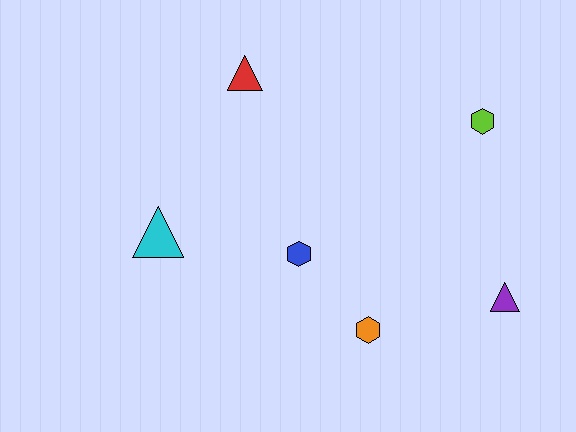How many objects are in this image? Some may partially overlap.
There are 6 objects.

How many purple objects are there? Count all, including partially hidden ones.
There is 1 purple object.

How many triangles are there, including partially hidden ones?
There are 3 triangles.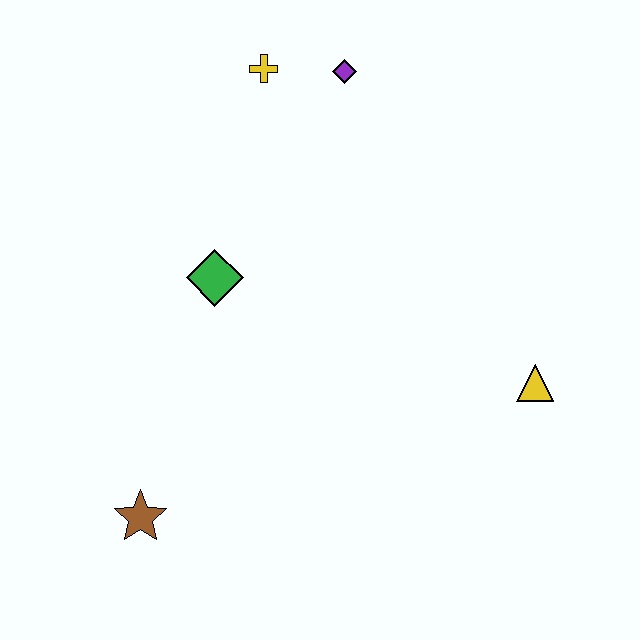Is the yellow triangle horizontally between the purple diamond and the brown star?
No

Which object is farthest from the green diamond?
The yellow triangle is farthest from the green diamond.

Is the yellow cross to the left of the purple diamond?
Yes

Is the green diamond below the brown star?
No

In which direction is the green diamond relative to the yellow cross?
The green diamond is below the yellow cross.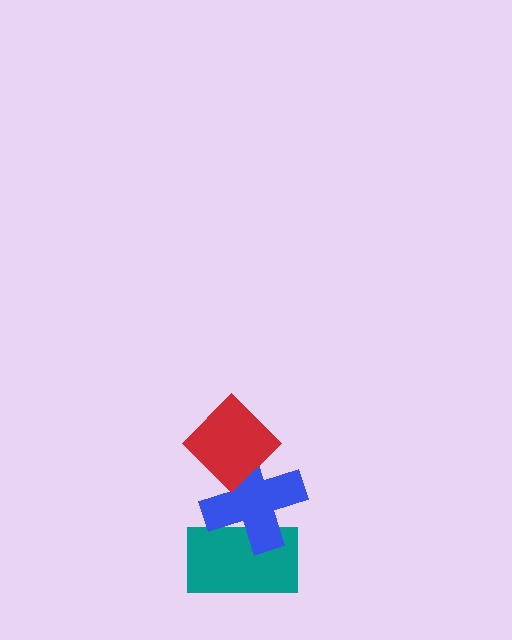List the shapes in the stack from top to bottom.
From top to bottom: the red diamond, the blue cross, the teal rectangle.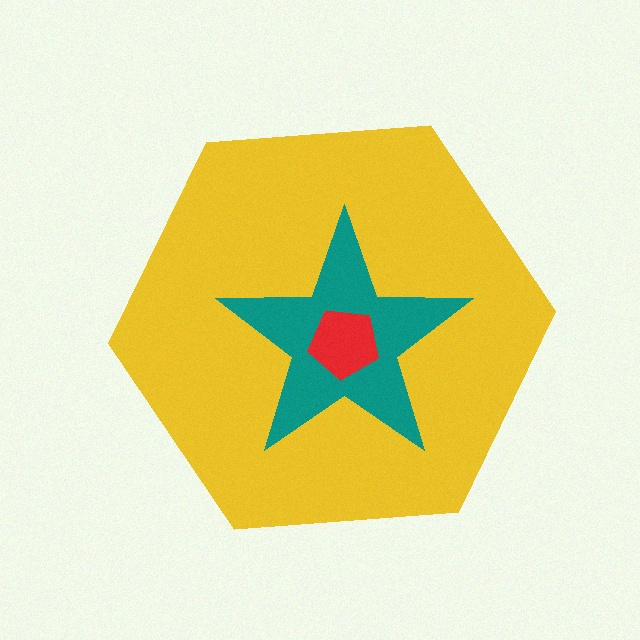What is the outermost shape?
The yellow hexagon.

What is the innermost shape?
The red pentagon.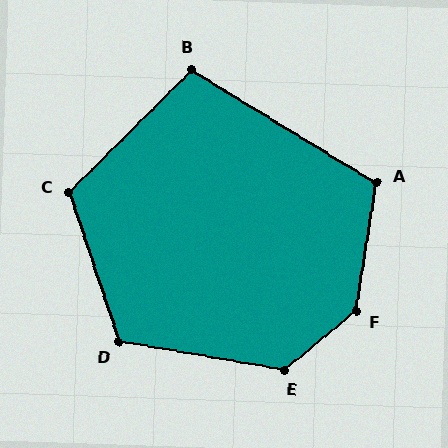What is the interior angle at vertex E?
Approximately 131 degrees (obtuse).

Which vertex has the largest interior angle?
F, at approximately 139 degrees.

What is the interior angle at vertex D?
Approximately 118 degrees (obtuse).